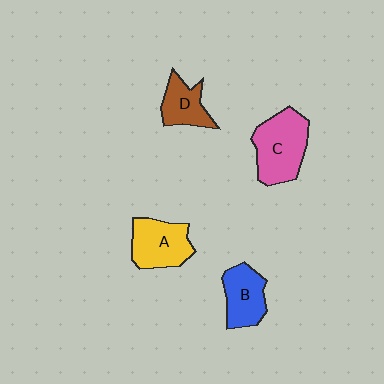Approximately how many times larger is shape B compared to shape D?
Approximately 1.2 times.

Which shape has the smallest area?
Shape D (brown).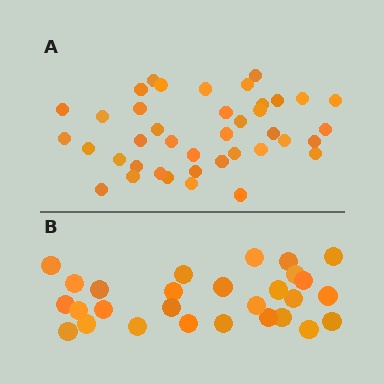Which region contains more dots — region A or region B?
Region A (the top region) has more dots.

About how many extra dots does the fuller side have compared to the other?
Region A has roughly 12 or so more dots than region B.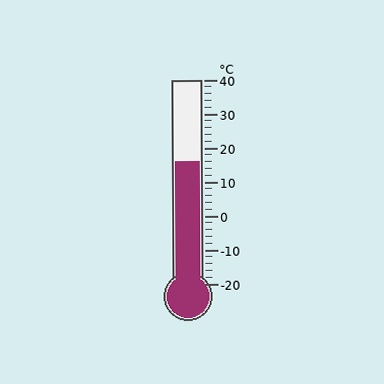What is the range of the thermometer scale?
The thermometer scale ranges from -20°C to 40°C.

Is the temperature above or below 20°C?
The temperature is below 20°C.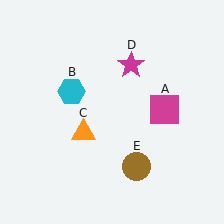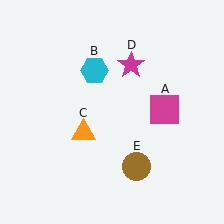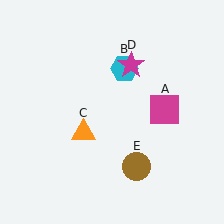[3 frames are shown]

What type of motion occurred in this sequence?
The cyan hexagon (object B) rotated clockwise around the center of the scene.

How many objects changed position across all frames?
1 object changed position: cyan hexagon (object B).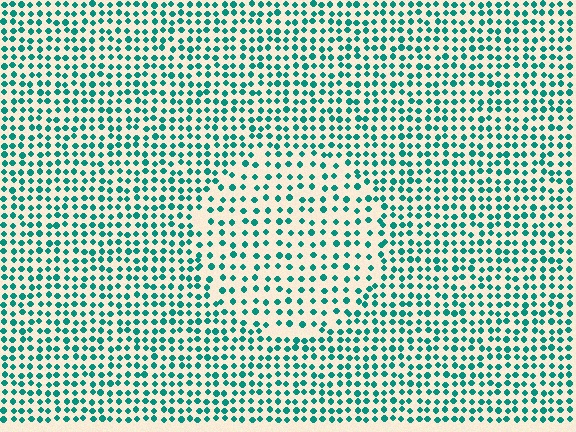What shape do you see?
I see a circle.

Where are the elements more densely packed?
The elements are more densely packed outside the circle boundary.